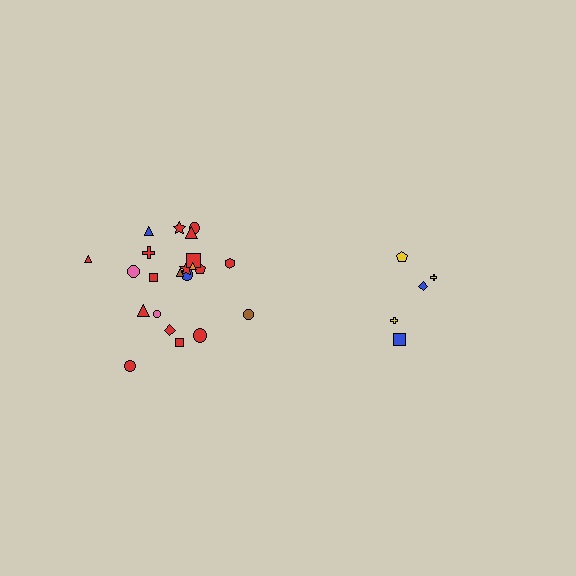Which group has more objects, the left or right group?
The left group.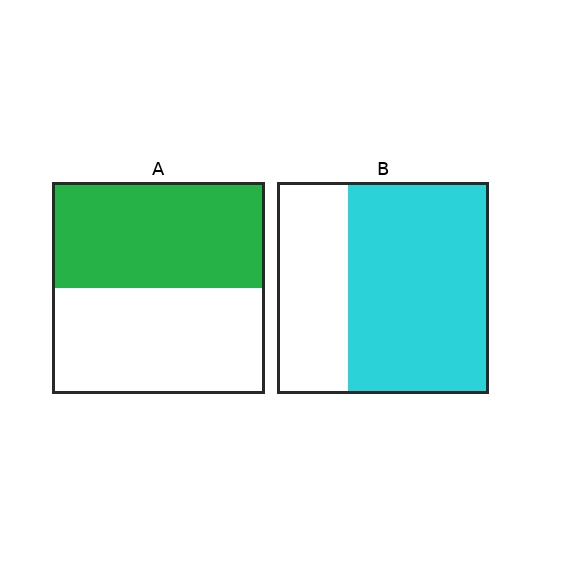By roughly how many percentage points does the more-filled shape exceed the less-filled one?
By roughly 15 percentage points (B over A).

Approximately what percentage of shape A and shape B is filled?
A is approximately 50% and B is approximately 65%.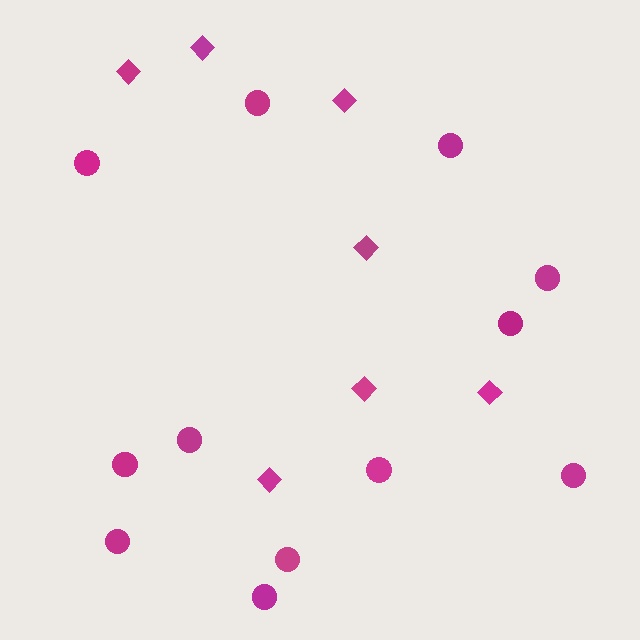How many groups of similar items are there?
There are 2 groups: one group of circles (12) and one group of diamonds (7).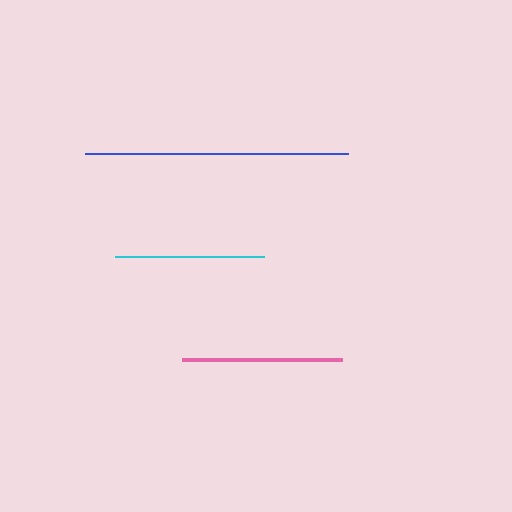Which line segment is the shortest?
The cyan line is the shortest at approximately 149 pixels.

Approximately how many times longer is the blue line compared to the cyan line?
The blue line is approximately 1.8 times the length of the cyan line.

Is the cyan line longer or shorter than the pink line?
The pink line is longer than the cyan line.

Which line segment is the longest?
The blue line is the longest at approximately 263 pixels.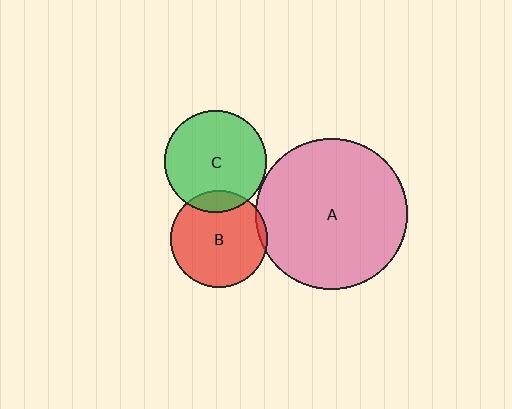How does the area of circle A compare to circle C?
Approximately 2.2 times.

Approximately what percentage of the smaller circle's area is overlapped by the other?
Approximately 5%.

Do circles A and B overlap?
Yes.